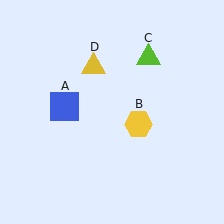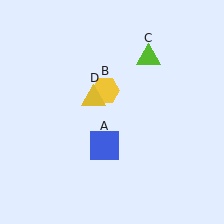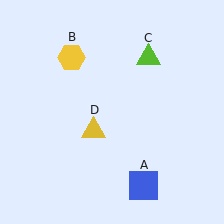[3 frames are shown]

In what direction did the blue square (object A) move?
The blue square (object A) moved down and to the right.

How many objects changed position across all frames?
3 objects changed position: blue square (object A), yellow hexagon (object B), yellow triangle (object D).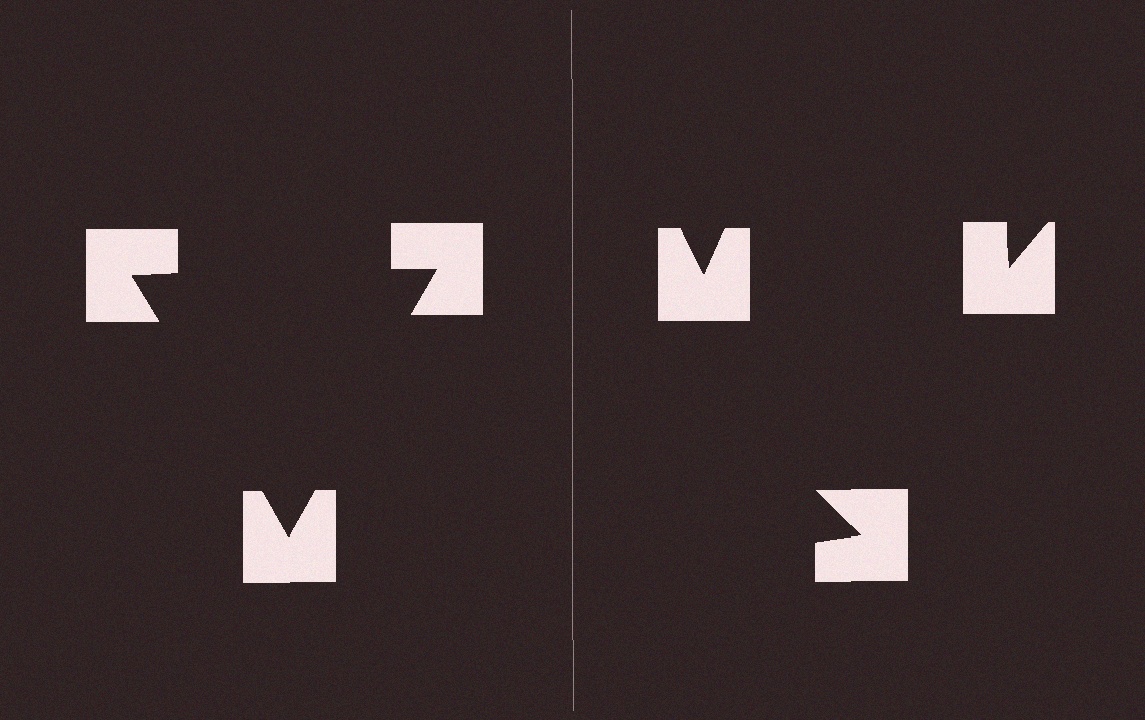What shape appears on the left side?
An illusory triangle.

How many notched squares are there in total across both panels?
6 — 3 on each side.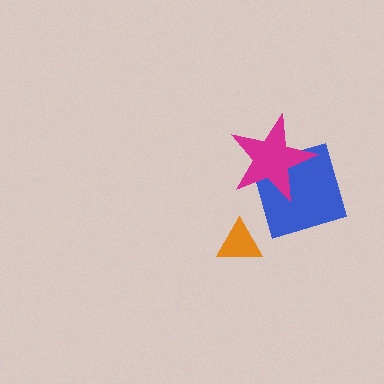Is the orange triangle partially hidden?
No, no other shape covers it.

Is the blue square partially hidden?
Yes, it is partially covered by another shape.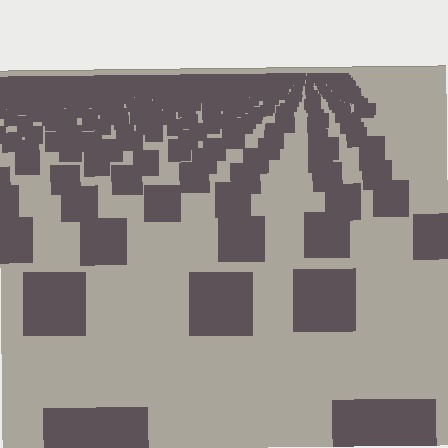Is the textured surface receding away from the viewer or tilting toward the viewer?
The surface is receding away from the viewer. Texture elements get smaller and denser toward the top.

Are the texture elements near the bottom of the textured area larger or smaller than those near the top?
Larger. Near the bottom, elements are closer to the viewer and appear at a bigger on-screen size.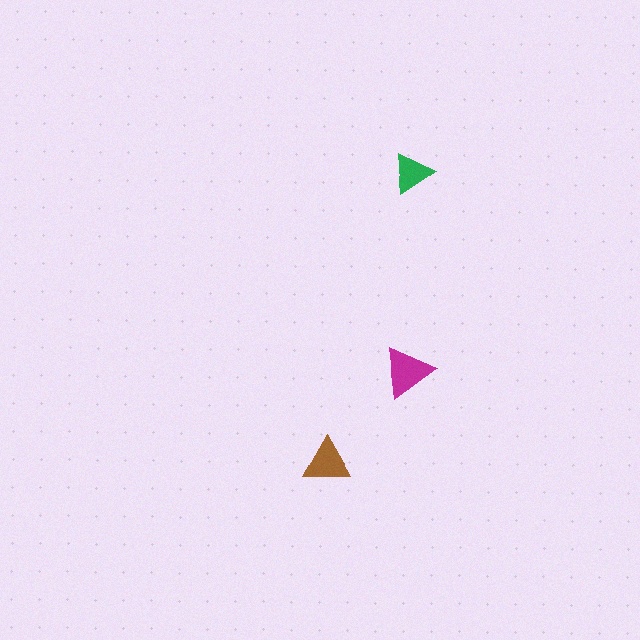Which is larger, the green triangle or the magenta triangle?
The magenta one.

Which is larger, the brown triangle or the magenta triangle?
The magenta one.